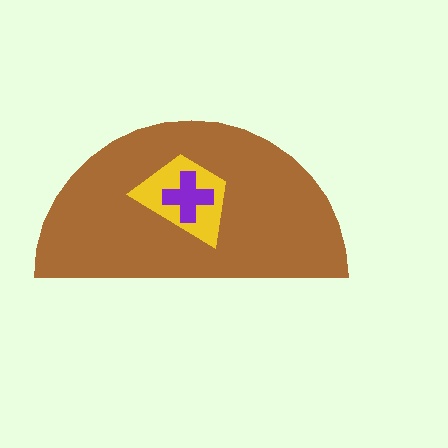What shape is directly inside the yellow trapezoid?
The purple cross.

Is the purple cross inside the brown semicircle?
Yes.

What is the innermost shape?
The purple cross.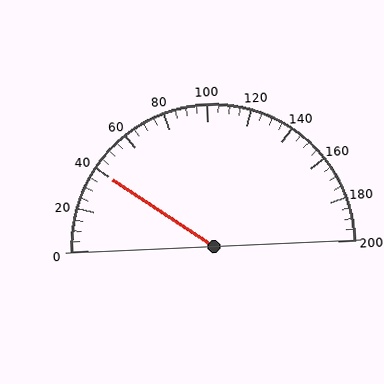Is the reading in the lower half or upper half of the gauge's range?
The reading is in the lower half of the range (0 to 200).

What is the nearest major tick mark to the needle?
The nearest major tick mark is 40.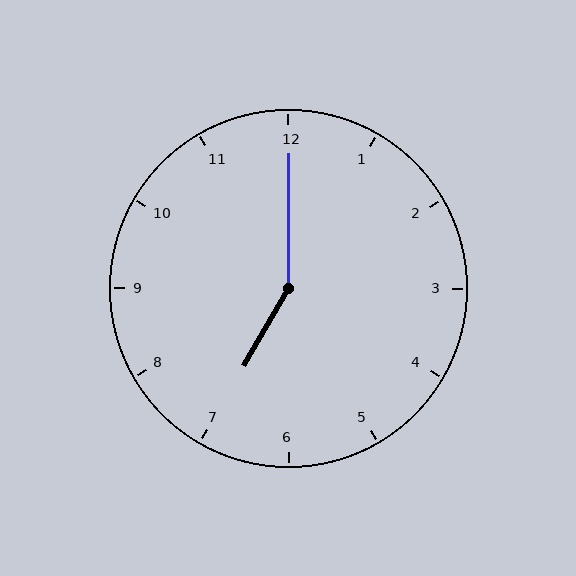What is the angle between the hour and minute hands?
Approximately 150 degrees.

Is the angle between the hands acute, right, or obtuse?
It is obtuse.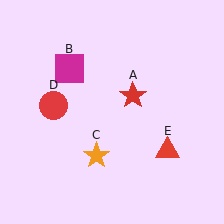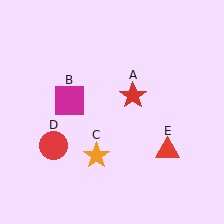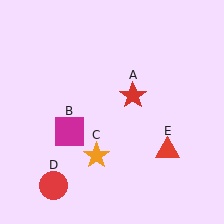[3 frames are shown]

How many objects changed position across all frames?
2 objects changed position: magenta square (object B), red circle (object D).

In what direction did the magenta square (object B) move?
The magenta square (object B) moved down.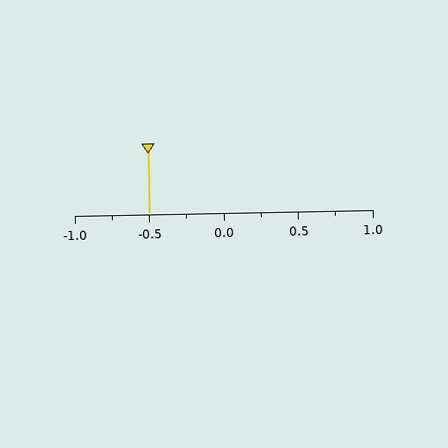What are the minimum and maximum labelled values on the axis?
The axis runs from -1.0 to 1.0.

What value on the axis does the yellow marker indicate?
The marker indicates approximately -0.5.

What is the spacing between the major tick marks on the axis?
The major ticks are spaced 0.5 apart.